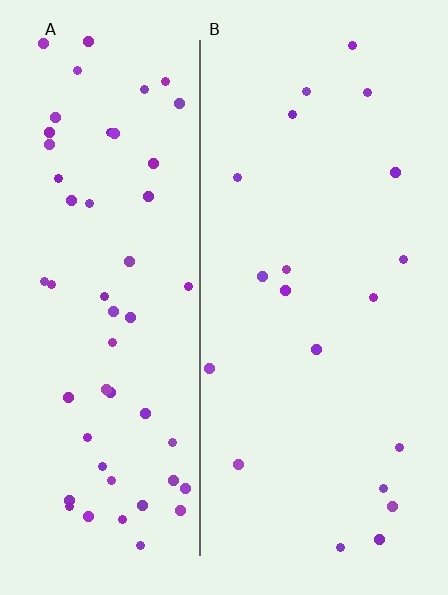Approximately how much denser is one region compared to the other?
Approximately 2.9× — region A over region B.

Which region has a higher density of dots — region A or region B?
A (the left).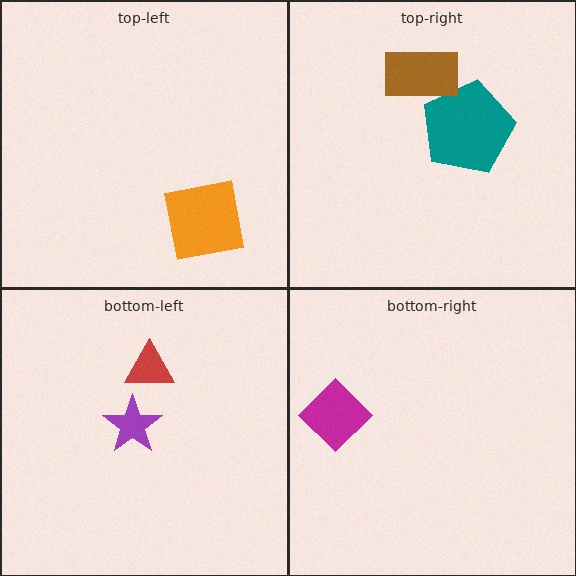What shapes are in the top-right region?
The teal pentagon, the brown rectangle.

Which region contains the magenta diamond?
The bottom-right region.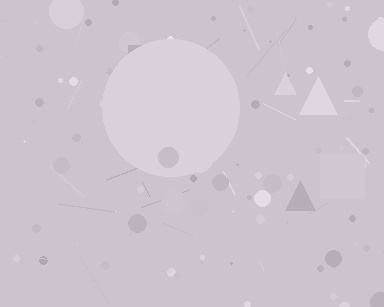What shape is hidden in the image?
A circle is hidden in the image.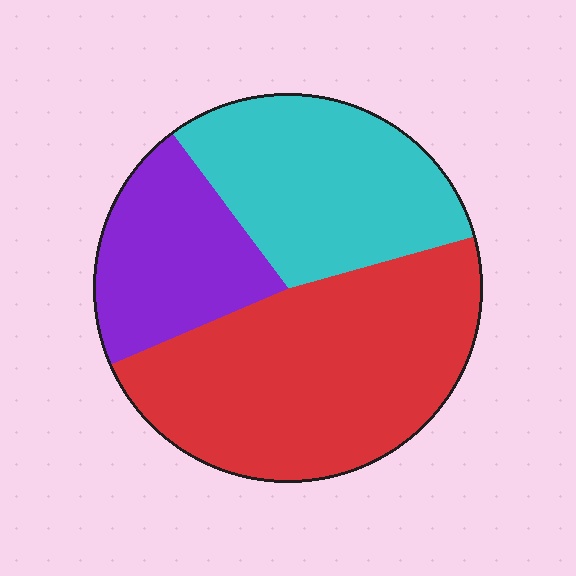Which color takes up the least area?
Purple, at roughly 20%.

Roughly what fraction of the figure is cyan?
Cyan covers roughly 30% of the figure.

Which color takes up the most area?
Red, at roughly 50%.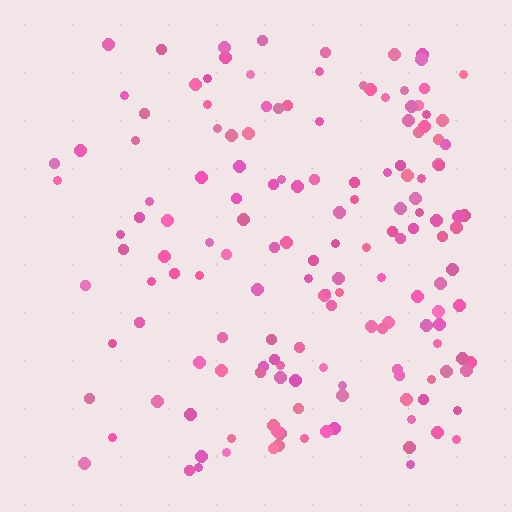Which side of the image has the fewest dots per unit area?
The left.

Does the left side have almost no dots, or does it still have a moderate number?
Still a moderate number, just noticeably fewer than the right.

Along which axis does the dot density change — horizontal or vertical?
Horizontal.